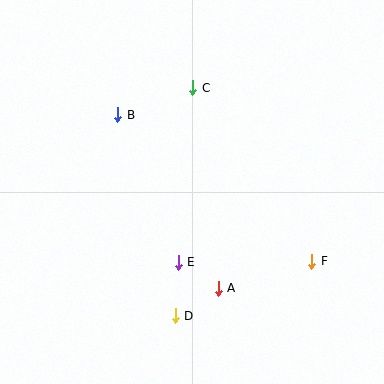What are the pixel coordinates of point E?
Point E is at (178, 262).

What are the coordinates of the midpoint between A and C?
The midpoint between A and C is at (206, 188).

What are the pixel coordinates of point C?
Point C is at (193, 88).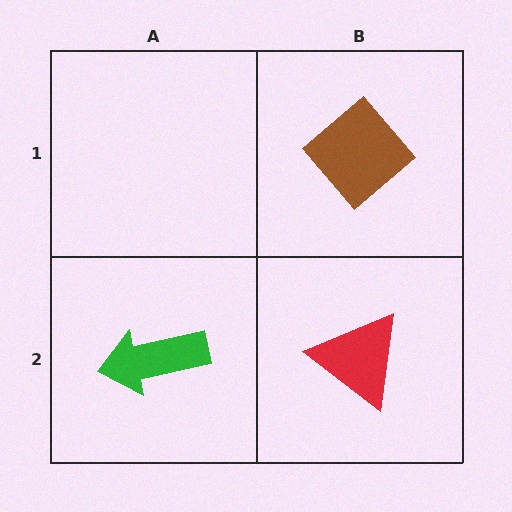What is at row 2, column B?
A red triangle.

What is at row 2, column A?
A green arrow.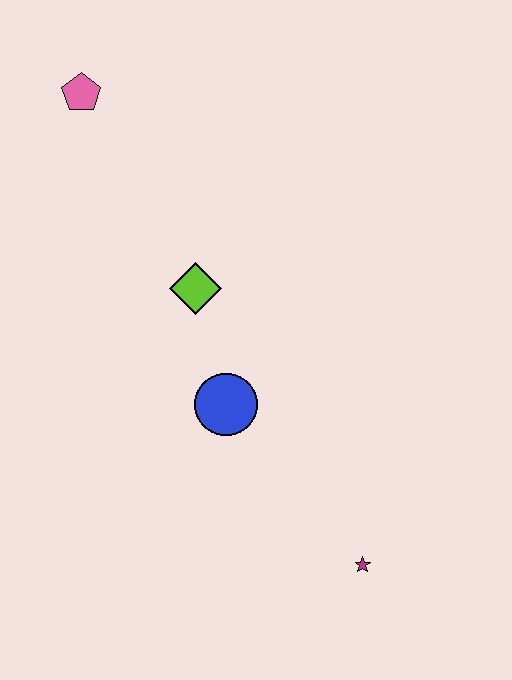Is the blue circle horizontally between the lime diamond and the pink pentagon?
No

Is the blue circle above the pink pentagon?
No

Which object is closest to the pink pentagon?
The lime diamond is closest to the pink pentagon.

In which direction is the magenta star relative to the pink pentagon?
The magenta star is below the pink pentagon.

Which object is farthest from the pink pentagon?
The magenta star is farthest from the pink pentagon.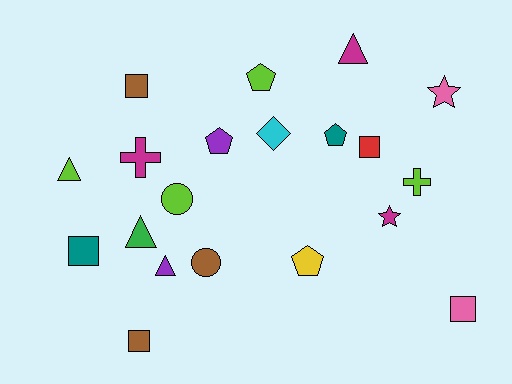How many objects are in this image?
There are 20 objects.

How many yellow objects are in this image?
There is 1 yellow object.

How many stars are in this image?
There are 2 stars.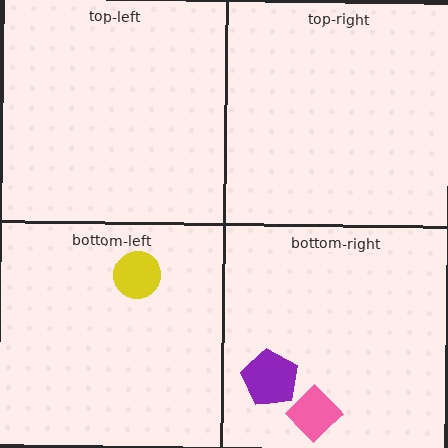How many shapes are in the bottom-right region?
2.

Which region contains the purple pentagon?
The bottom-right region.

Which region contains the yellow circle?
The bottom-left region.